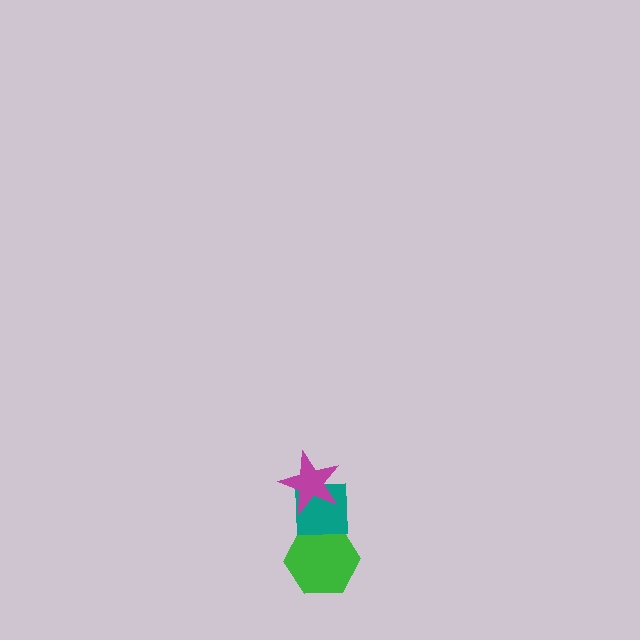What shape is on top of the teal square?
The magenta star is on top of the teal square.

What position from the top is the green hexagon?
The green hexagon is 3rd from the top.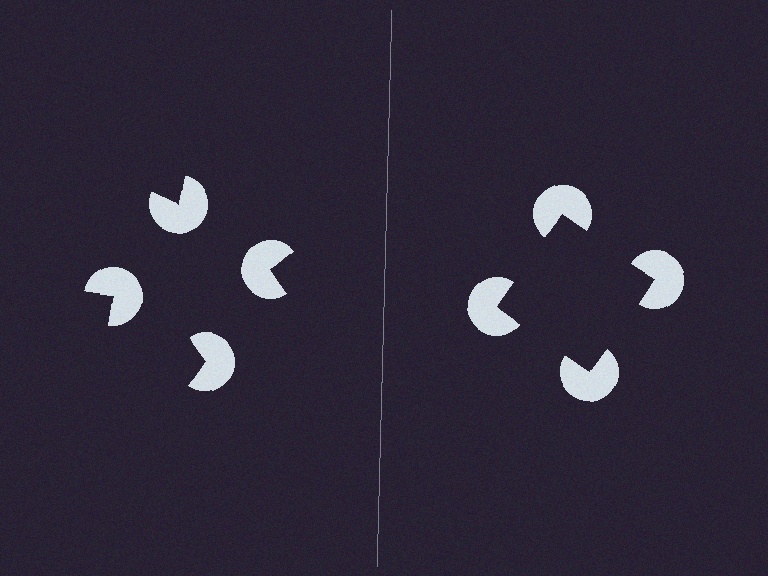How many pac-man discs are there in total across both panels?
8 — 4 on each side.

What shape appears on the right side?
An illusory square.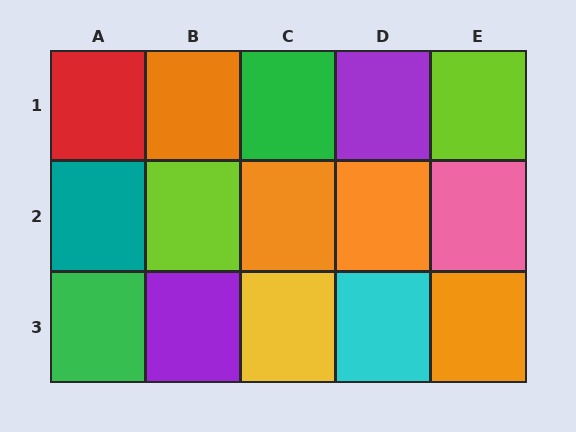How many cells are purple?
2 cells are purple.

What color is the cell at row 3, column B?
Purple.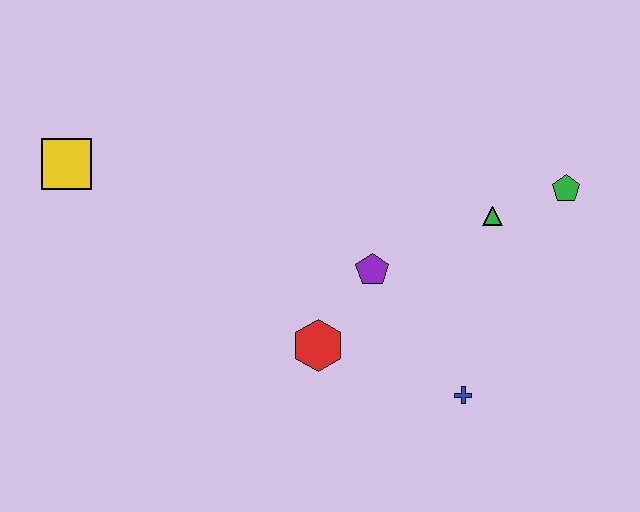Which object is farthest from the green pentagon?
The yellow square is farthest from the green pentagon.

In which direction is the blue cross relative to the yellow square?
The blue cross is to the right of the yellow square.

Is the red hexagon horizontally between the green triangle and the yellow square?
Yes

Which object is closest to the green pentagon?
The green triangle is closest to the green pentagon.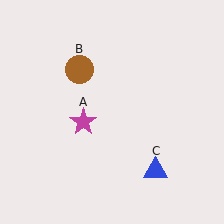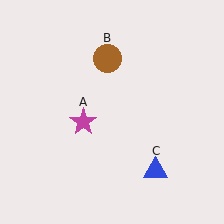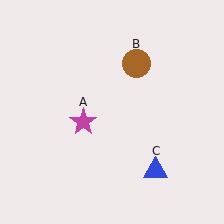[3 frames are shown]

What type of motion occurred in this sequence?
The brown circle (object B) rotated clockwise around the center of the scene.